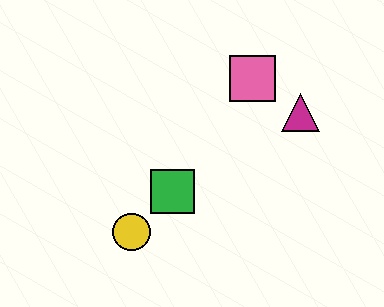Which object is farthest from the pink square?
The yellow circle is farthest from the pink square.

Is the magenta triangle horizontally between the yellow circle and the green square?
No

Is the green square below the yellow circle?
No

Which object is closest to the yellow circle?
The green square is closest to the yellow circle.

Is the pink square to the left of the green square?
No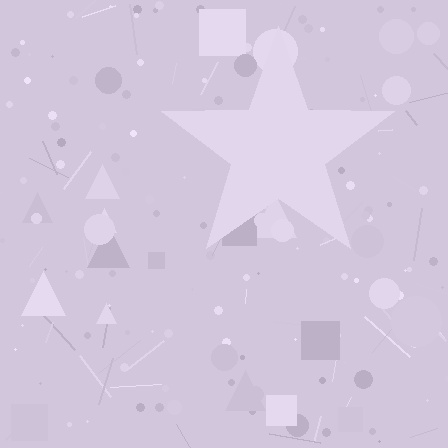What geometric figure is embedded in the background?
A star is embedded in the background.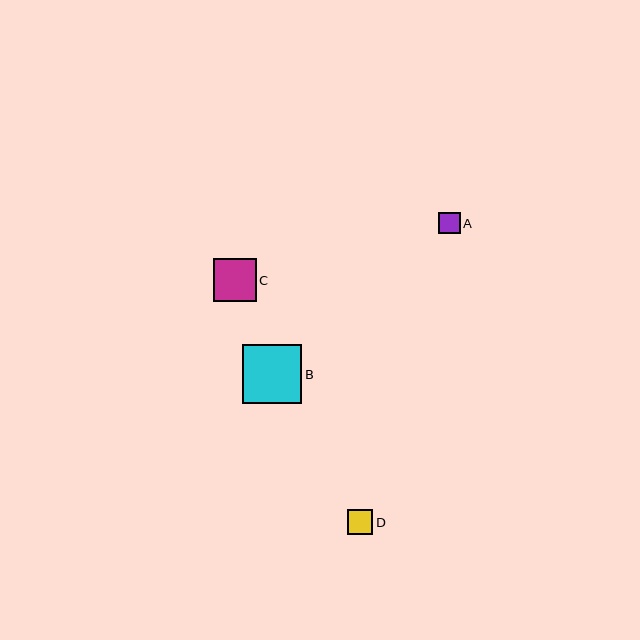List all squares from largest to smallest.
From largest to smallest: B, C, D, A.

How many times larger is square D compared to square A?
Square D is approximately 1.2 times the size of square A.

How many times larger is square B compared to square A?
Square B is approximately 2.8 times the size of square A.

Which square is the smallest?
Square A is the smallest with a size of approximately 21 pixels.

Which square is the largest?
Square B is the largest with a size of approximately 59 pixels.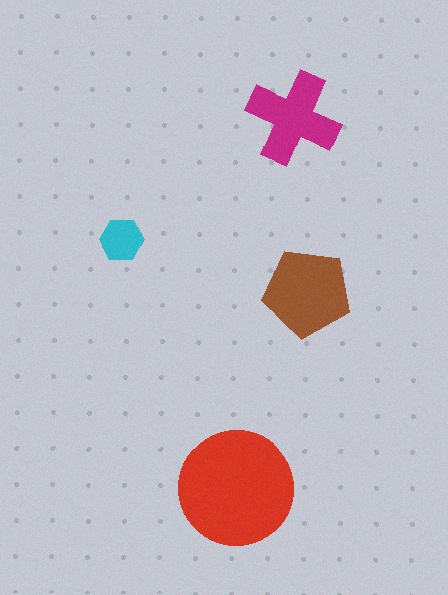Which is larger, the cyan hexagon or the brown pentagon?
The brown pentagon.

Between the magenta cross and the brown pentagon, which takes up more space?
The brown pentagon.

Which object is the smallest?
The cyan hexagon.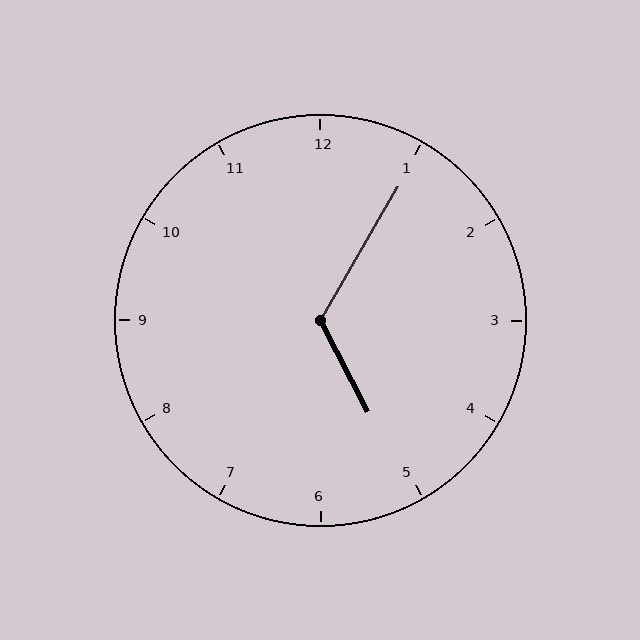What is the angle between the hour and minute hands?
Approximately 122 degrees.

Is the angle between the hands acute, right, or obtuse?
It is obtuse.